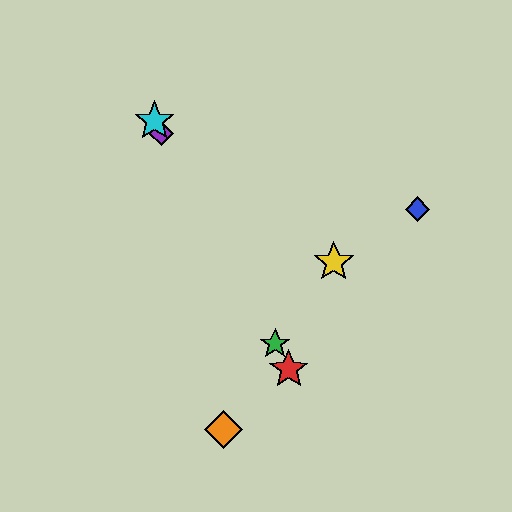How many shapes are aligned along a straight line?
4 shapes (the red star, the green star, the purple diamond, the cyan star) are aligned along a straight line.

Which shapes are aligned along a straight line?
The red star, the green star, the purple diamond, the cyan star are aligned along a straight line.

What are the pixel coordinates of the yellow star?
The yellow star is at (334, 262).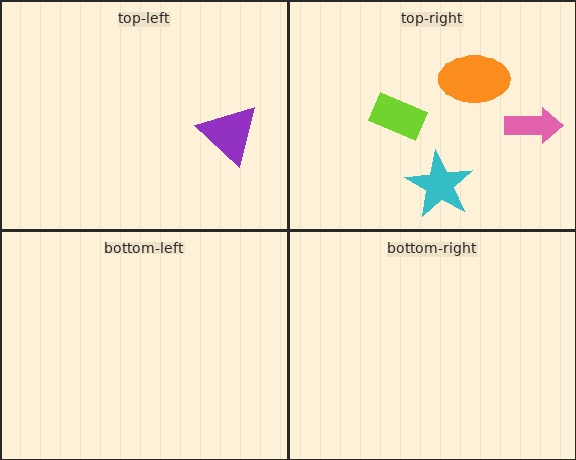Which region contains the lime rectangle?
The top-right region.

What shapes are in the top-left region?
The purple triangle.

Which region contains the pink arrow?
The top-right region.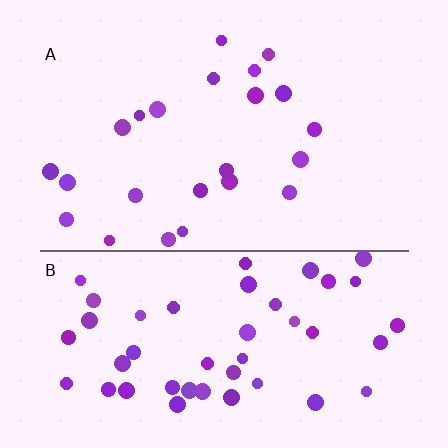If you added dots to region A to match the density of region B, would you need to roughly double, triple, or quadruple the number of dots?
Approximately double.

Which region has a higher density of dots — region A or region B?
B (the bottom).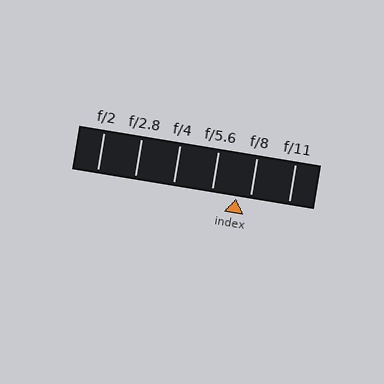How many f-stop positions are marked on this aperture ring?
There are 6 f-stop positions marked.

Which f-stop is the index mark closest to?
The index mark is closest to f/8.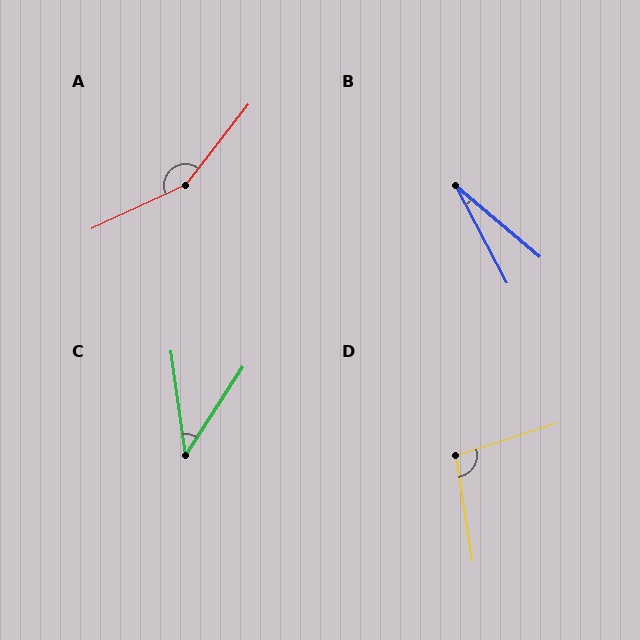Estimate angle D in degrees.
Approximately 99 degrees.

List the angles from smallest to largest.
B (22°), C (41°), D (99°), A (153°).